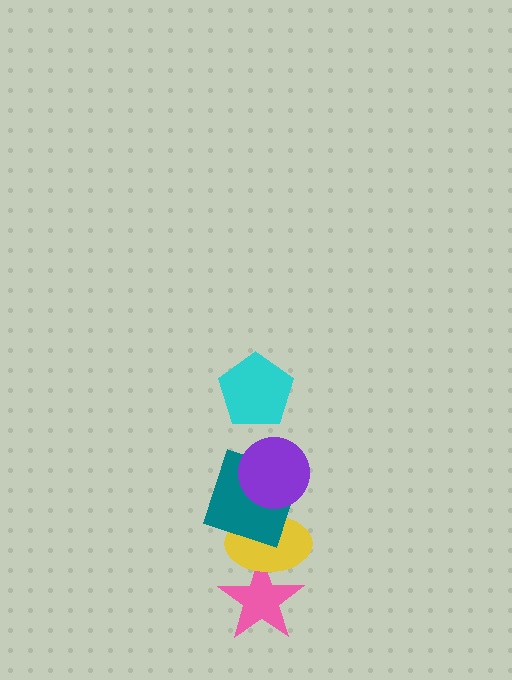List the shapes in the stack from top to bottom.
From top to bottom: the cyan pentagon, the purple circle, the teal square, the yellow ellipse, the pink star.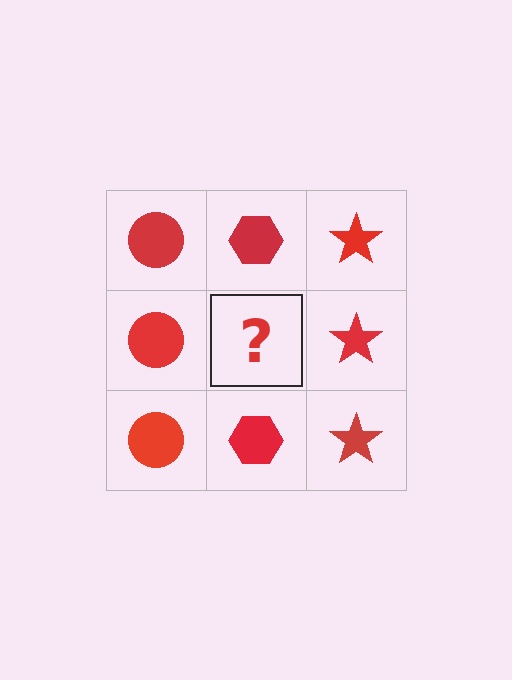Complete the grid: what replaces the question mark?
The question mark should be replaced with a red hexagon.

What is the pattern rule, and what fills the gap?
The rule is that each column has a consistent shape. The gap should be filled with a red hexagon.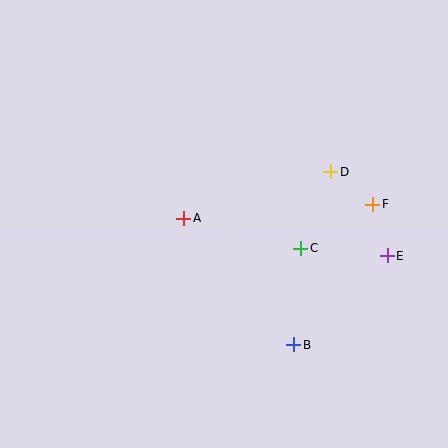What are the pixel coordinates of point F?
Point F is at (373, 204).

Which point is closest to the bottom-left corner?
Point A is closest to the bottom-left corner.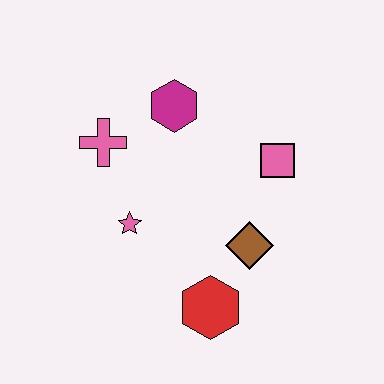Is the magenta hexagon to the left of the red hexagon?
Yes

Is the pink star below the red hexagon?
No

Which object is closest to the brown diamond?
The red hexagon is closest to the brown diamond.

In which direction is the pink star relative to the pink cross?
The pink star is below the pink cross.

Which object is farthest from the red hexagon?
The magenta hexagon is farthest from the red hexagon.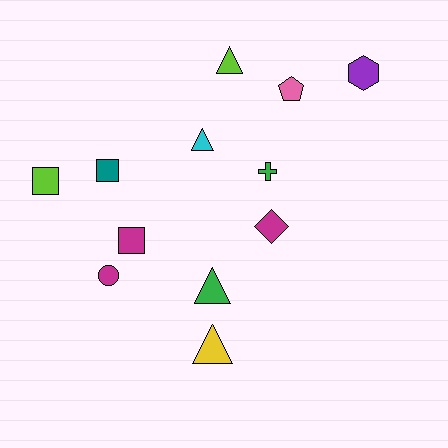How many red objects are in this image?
There are no red objects.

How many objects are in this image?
There are 12 objects.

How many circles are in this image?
There is 1 circle.